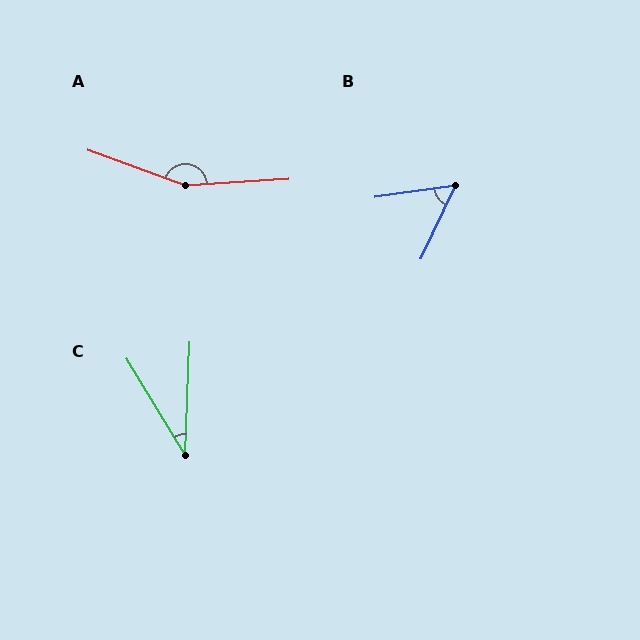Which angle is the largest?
A, at approximately 157 degrees.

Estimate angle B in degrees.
Approximately 56 degrees.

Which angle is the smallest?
C, at approximately 34 degrees.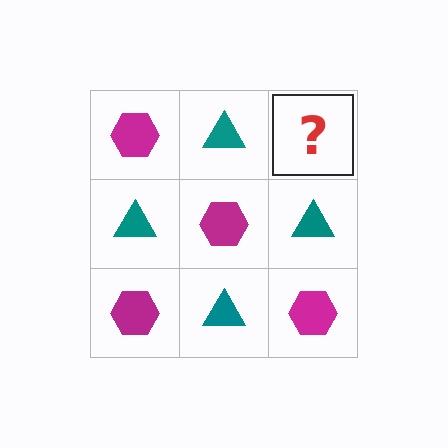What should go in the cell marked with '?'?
The missing cell should contain a magenta hexagon.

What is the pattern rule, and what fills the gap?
The rule is that it alternates magenta hexagon and teal triangle in a checkerboard pattern. The gap should be filled with a magenta hexagon.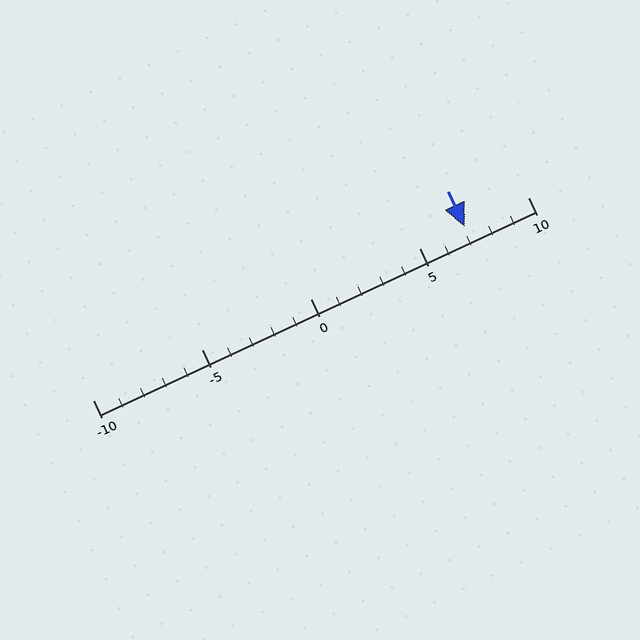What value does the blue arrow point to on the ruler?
The blue arrow points to approximately 7.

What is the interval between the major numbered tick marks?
The major tick marks are spaced 5 units apart.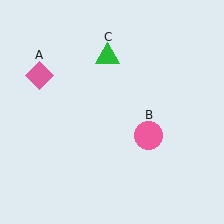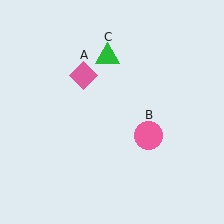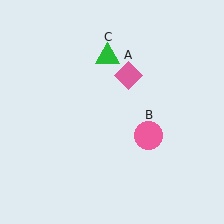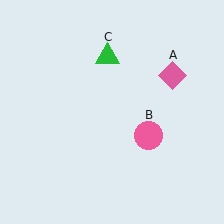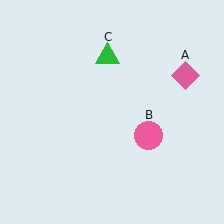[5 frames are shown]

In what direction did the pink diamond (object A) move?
The pink diamond (object A) moved right.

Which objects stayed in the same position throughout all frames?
Pink circle (object B) and green triangle (object C) remained stationary.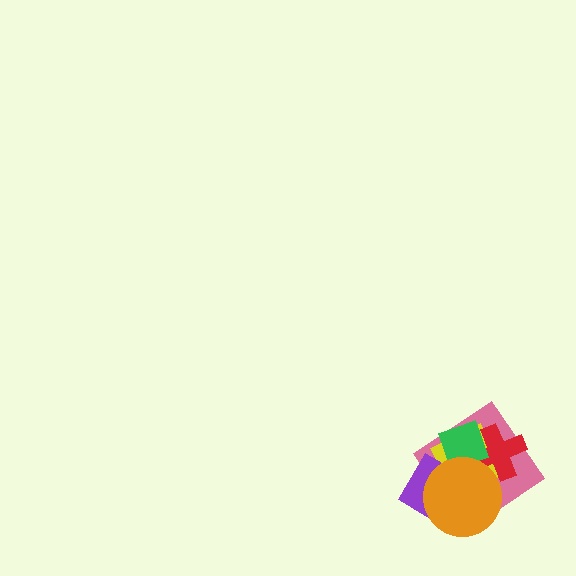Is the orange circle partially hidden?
No, no other shape covers it.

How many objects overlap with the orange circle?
5 objects overlap with the orange circle.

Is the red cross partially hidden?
Yes, it is partially covered by another shape.